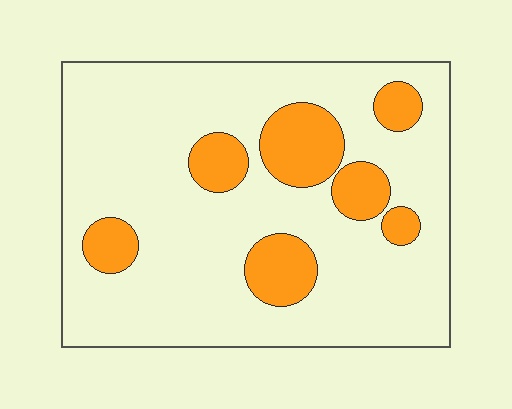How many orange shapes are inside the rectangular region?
7.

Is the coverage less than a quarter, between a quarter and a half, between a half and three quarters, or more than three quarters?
Less than a quarter.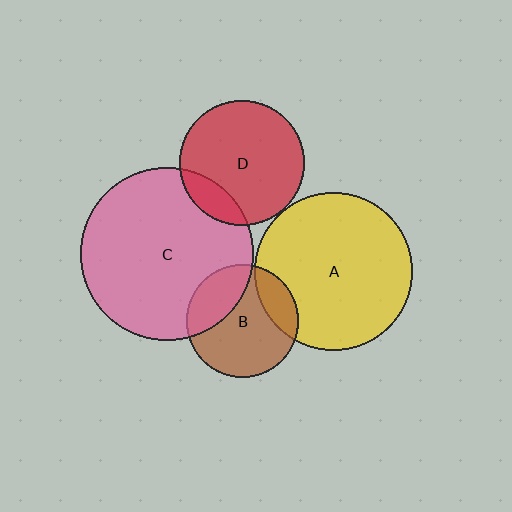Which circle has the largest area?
Circle C (pink).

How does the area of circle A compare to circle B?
Approximately 2.0 times.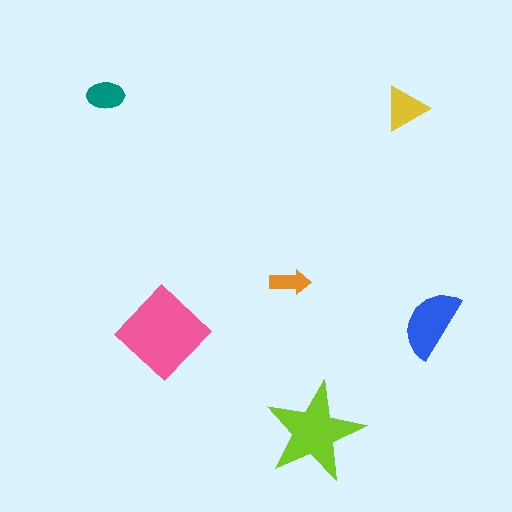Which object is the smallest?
The orange arrow.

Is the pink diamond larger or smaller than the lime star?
Larger.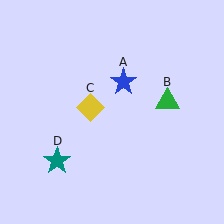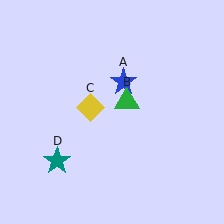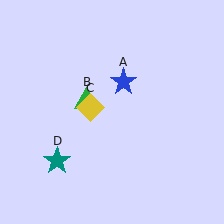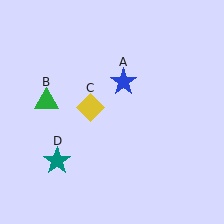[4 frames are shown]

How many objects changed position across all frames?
1 object changed position: green triangle (object B).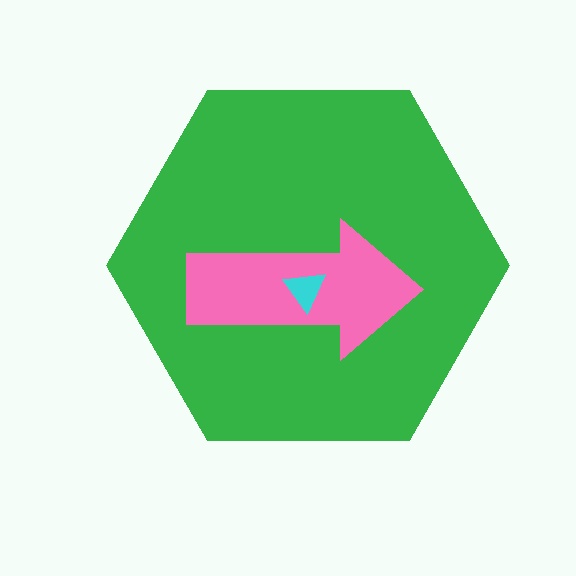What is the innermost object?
The cyan triangle.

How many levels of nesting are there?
3.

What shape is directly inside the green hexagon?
The pink arrow.